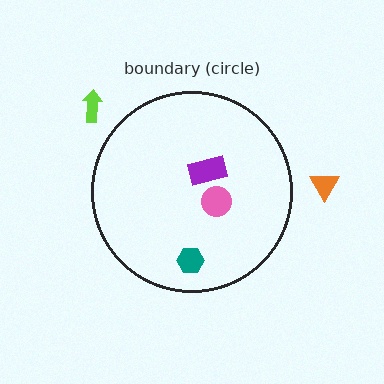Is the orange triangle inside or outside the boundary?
Outside.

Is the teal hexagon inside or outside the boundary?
Inside.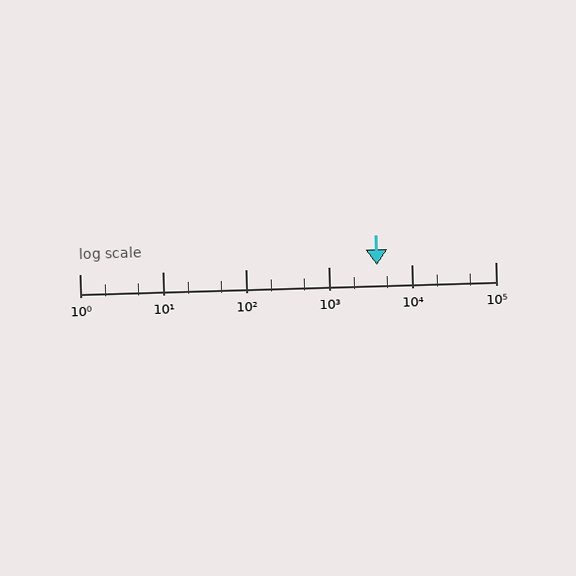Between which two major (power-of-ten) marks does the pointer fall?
The pointer is between 1000 and 10000.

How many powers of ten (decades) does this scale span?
The scale spans 5 decades, from 1 to 100000.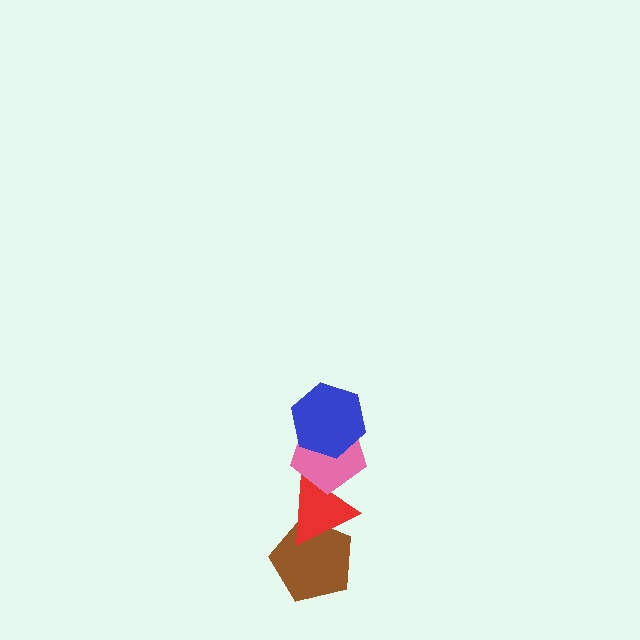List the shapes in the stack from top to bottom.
From top to bottom: the blue hexagon, the pink pentagon, the red triangle, the brown pentagon.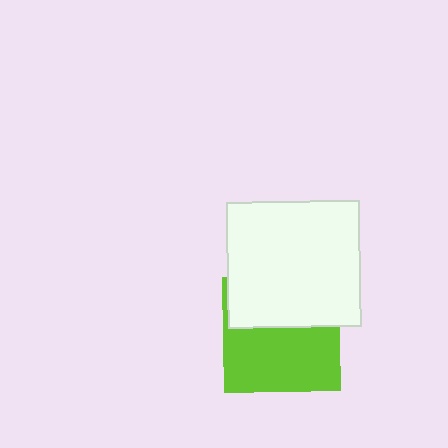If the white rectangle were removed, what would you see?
You would see the complete lime square.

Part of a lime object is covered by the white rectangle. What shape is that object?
It is a square.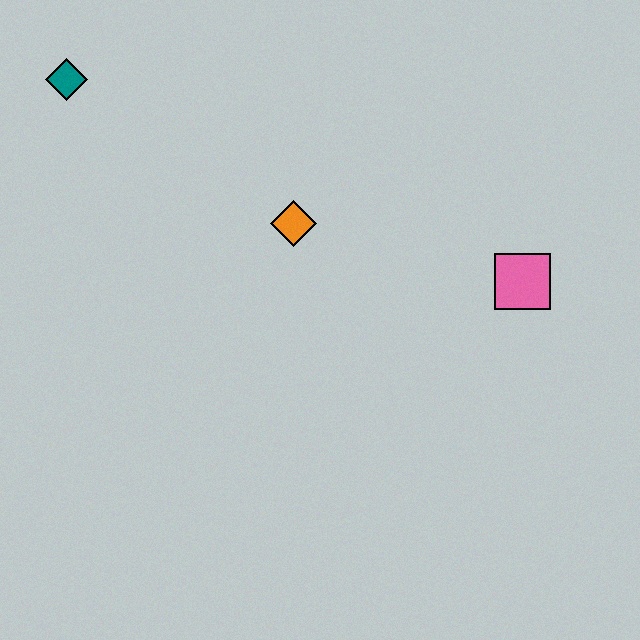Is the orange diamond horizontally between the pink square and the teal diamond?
Yes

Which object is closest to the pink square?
The orange diamond is closest to the pink square.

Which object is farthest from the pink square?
The teal diamond is farthest from the pink square.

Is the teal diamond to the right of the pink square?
No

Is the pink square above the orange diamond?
No